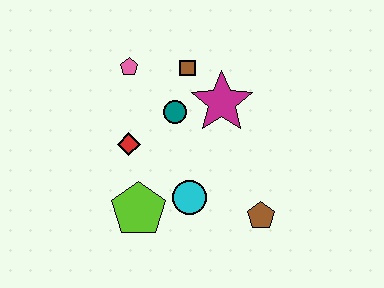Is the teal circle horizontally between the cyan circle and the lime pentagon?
Yes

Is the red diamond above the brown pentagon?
Yes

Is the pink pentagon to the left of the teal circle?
Yes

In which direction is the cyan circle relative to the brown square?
The cyan circle is below the brown square.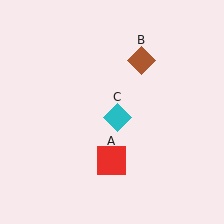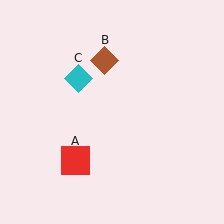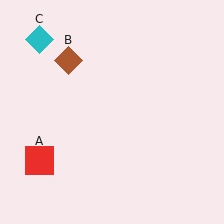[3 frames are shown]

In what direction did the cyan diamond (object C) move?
The cyan diamond (object C) moved up and to the left.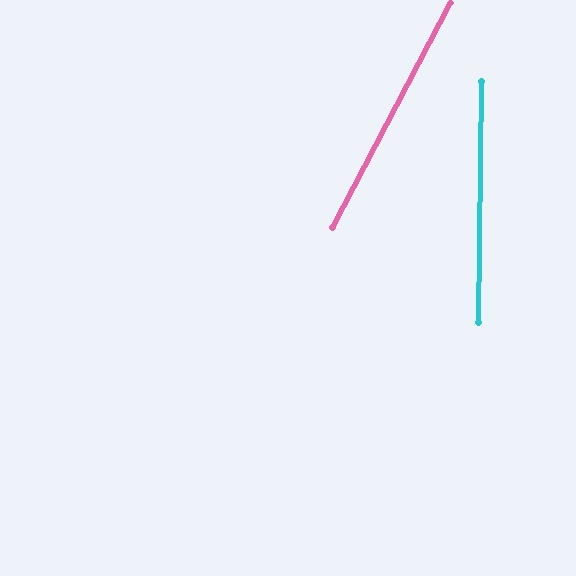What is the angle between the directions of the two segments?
Approximately 27 degrees.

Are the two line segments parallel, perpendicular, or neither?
Neither parallel nor perpendicular — they differ by about 27°.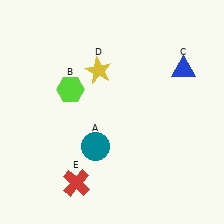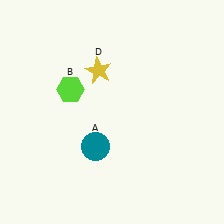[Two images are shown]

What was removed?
The red cross (E), the blue triangle (C) were removed in Image 2.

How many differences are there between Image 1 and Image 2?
There are 2 differences between the two images.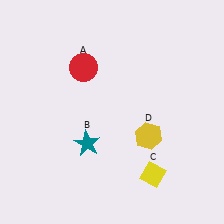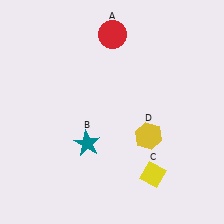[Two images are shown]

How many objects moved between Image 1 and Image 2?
1 object moved between the two images.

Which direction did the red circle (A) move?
The red circle (A) moved up.